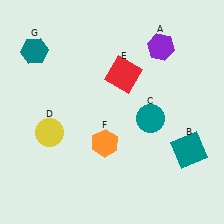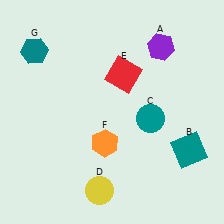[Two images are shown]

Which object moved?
The yellow circle (D) moved down.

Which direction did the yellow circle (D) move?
The yellow circle (D) moved down.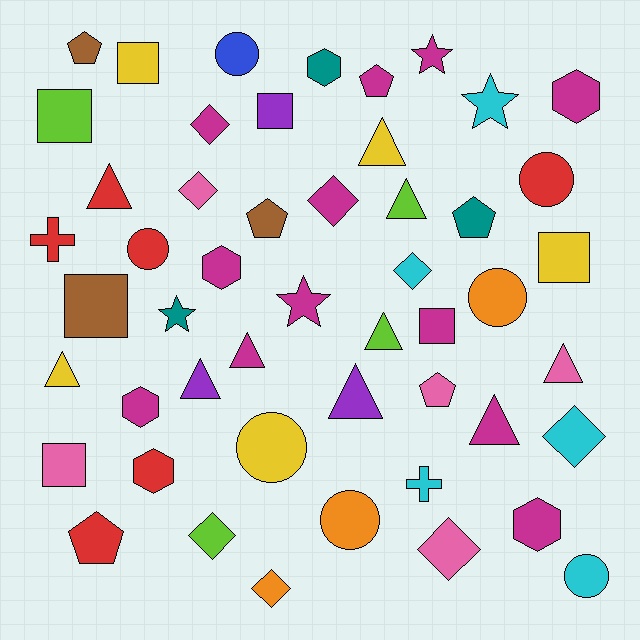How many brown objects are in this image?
There are 3 brown objects.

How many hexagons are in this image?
There are 6 hexagons.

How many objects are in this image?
There are 50 objects.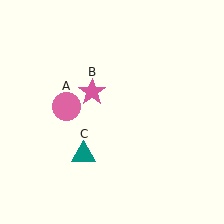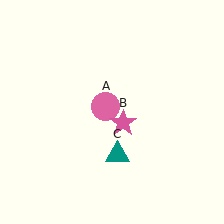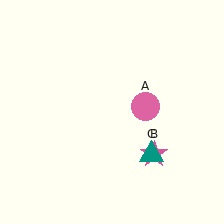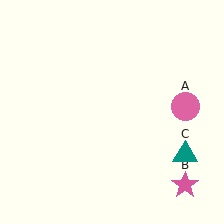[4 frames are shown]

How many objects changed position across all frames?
3 objects changed position: pink circle (object A), pink star (object B), teal triangle (object C).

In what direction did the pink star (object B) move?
The pink star (object B) moved down and to the right.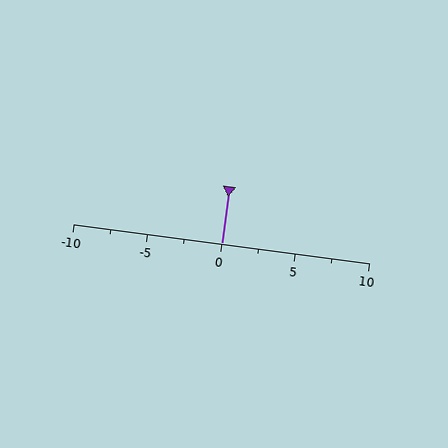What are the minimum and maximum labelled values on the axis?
The axis runs from -10 to 10.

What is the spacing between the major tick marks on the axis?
The major ticks are spaced 5 apart.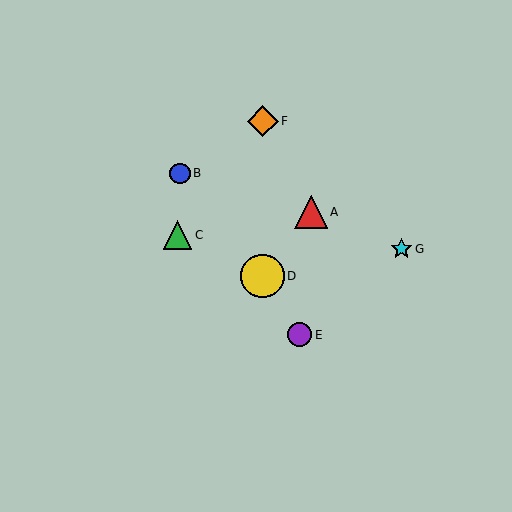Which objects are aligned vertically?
Objects D, F are aligned vertically.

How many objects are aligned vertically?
2 objects (D, F) are aligned vertically.